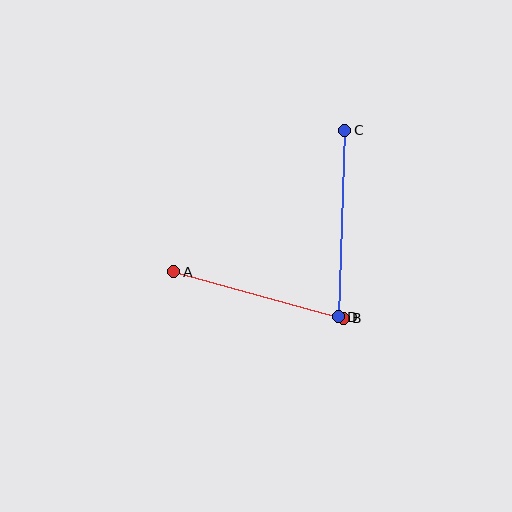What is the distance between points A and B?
The distance is approximately 176 pixels.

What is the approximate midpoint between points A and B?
The midpoint is at approximately (258, 295) pixels.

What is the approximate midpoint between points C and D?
The midpoint is at approximately (341, 223) pixels.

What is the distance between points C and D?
The distance is approximately 187 pixels.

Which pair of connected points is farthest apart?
Points C and D are farthest apart.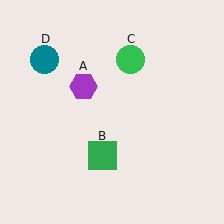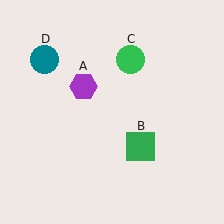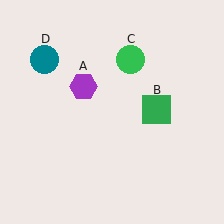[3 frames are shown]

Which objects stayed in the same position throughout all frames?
Purple hexagon (object A) and green circle (object C) and teal circle (object D) remained stationary.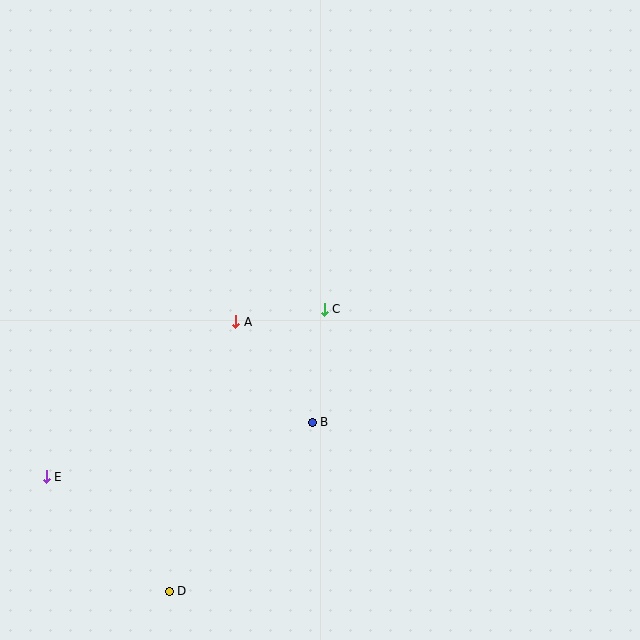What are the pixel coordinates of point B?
Point B is at (312, 422).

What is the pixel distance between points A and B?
The distance between A and B is 126 pixels.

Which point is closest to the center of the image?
Point C at (324, 309) is closest to the center.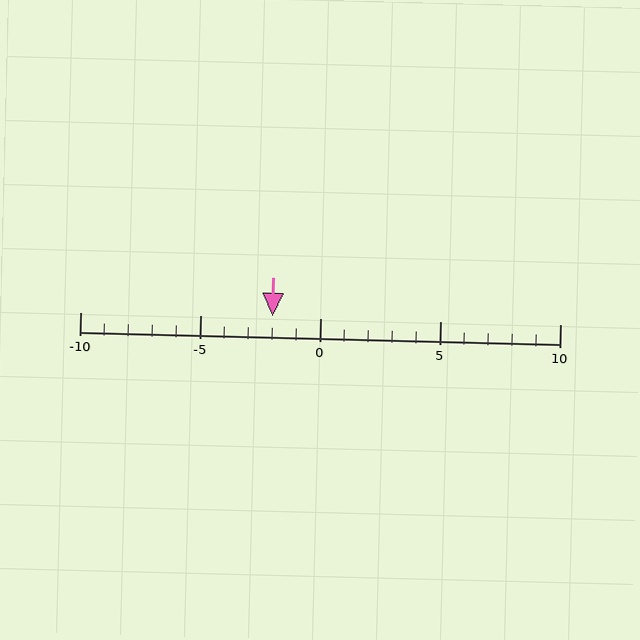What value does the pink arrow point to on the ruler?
The pink arrow points to approximately -2.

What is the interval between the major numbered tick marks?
The major tick marks are spaced 5 units apart.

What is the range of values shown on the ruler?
The ruler shows values from -10 to 10.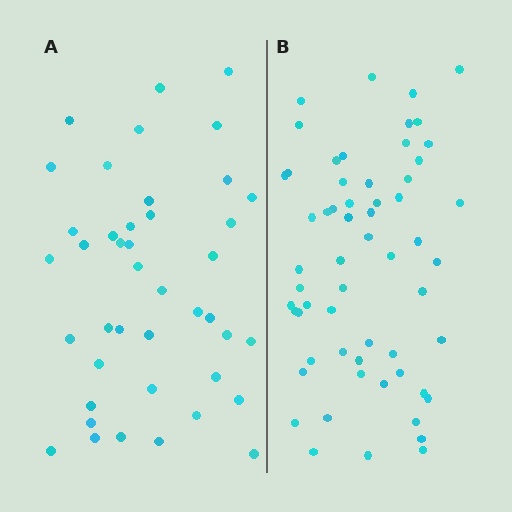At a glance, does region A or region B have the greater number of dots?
Region B (the right region) has more dots.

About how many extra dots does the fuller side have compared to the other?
Region B has approximately 15 more dots than region A.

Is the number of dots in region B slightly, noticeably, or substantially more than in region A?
Region B has noticeably more, but not dramatically so. The ratio is roughly 1.4 to 1.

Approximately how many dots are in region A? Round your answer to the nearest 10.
About 40 dots. (The exact count is 42, which rounds to 40.)